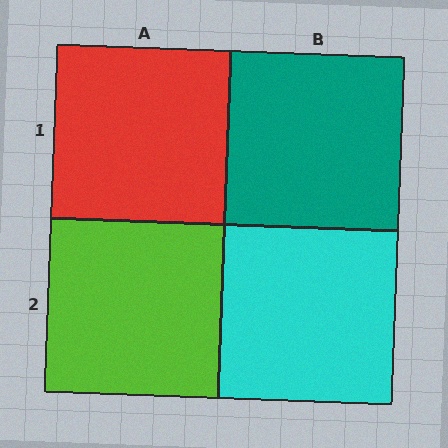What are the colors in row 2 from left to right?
Lime, cyan.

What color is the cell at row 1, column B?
Teal.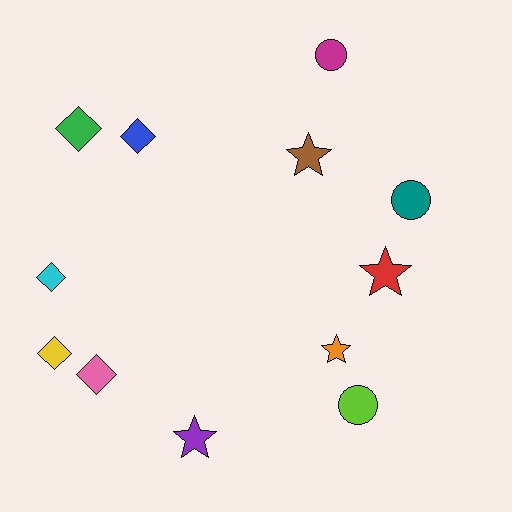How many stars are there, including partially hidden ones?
There are 4 stars.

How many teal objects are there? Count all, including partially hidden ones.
There is 1 teal object.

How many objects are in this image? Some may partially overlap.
There are 12 objects.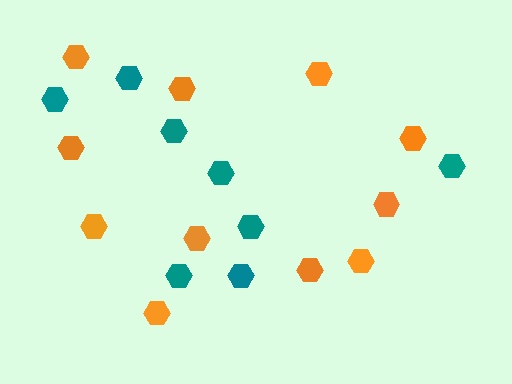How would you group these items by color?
There are 2 groups: one group of orange hexagons (11) and one group of teal hexagons (8).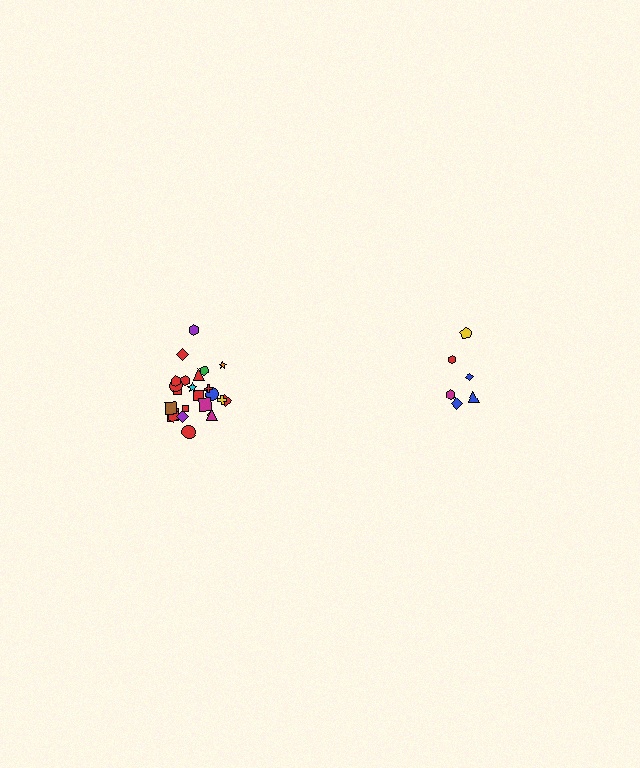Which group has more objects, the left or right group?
The left group.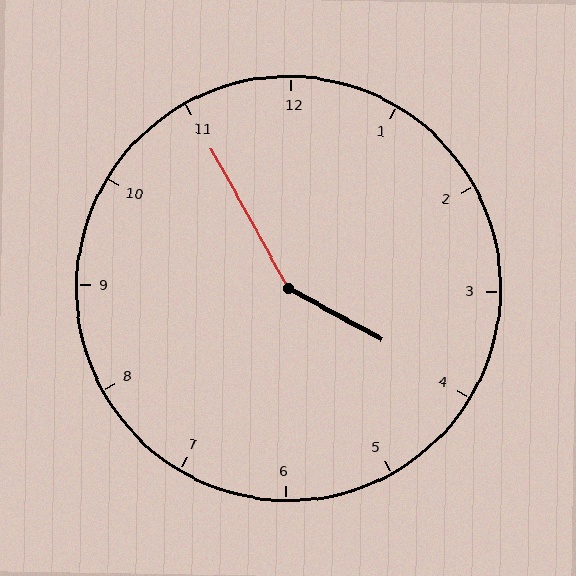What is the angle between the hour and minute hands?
Approximately 148 degrees.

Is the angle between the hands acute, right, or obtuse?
It is obtuse.